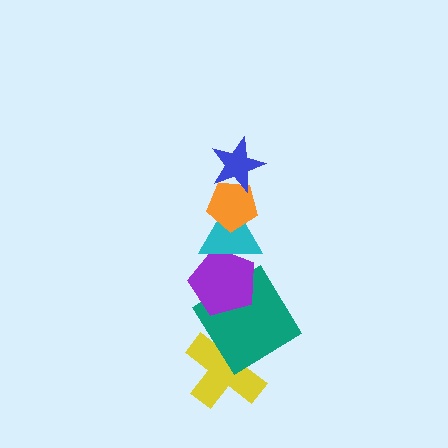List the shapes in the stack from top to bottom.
From top to bottom: the blue star, the orange pentagon, the cyan triangle, the purple pentagon, the teal diamond, the yellow cross.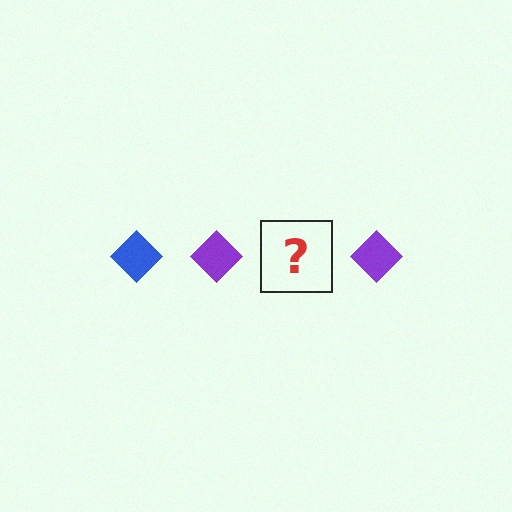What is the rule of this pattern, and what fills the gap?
The rule is that the pattern cycles through blue, purple diamonds. The gap should be filled with a blue diamond.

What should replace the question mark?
The question mark should be replaced with a blue diamond.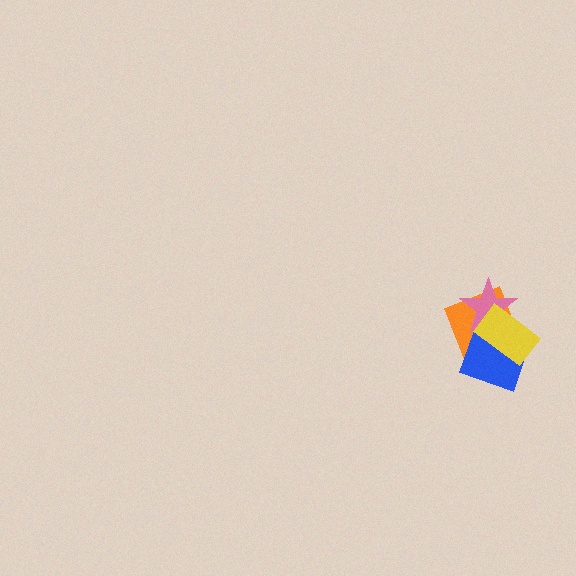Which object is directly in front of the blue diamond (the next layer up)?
The pink star is directly in front of the blue diamond.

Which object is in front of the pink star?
The yellow rectangle is in front of the pink star.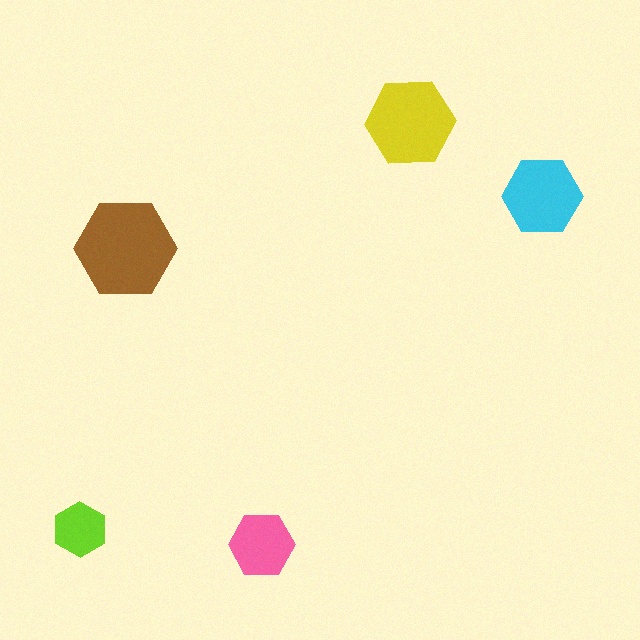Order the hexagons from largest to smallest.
the brown one, the yellow one, the cyan one, the pink one, the lime one.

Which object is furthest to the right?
The cyan hexagon is rightmost.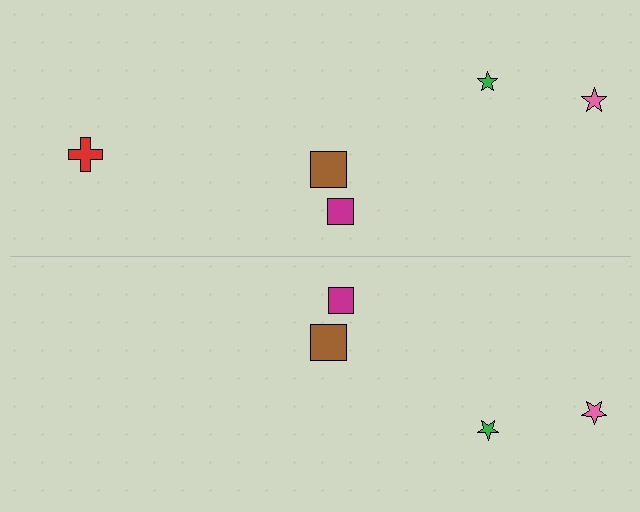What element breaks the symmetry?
A red cross is missing from the bottom side.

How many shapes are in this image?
There are 9 shapes in this image.